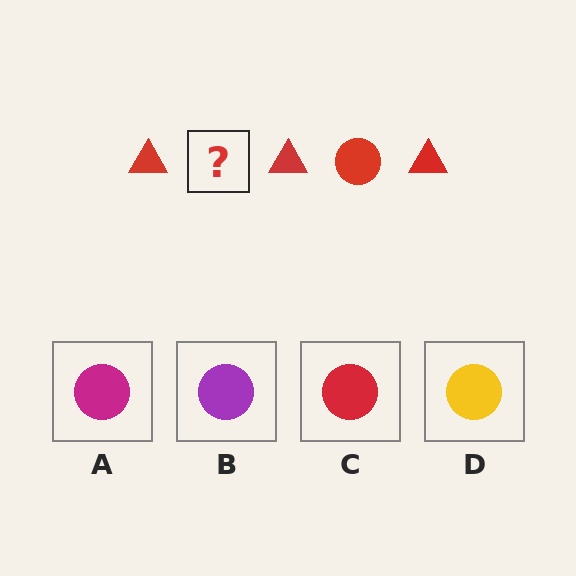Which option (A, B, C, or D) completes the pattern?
C.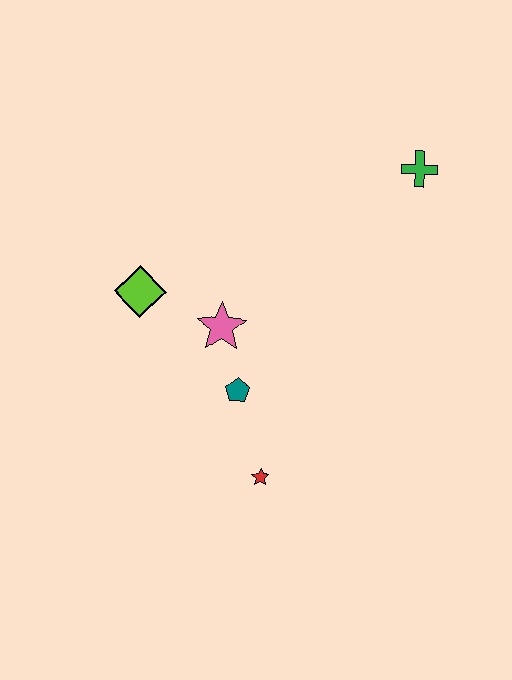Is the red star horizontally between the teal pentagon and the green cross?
Yes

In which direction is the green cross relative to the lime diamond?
The green cross is to the right of the lime diamond.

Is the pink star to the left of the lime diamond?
No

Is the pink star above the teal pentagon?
Yes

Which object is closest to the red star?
The teal pentagon is closest to the red star.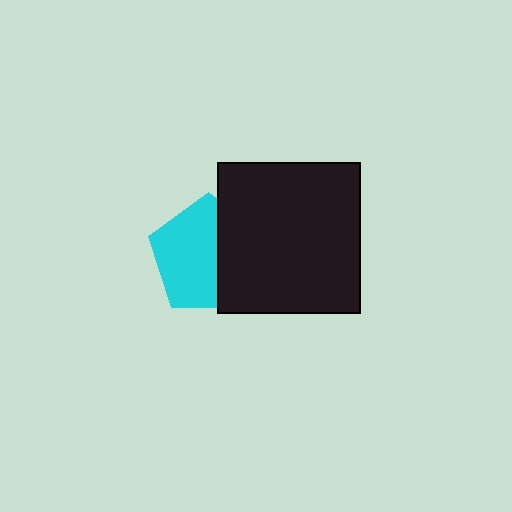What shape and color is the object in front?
The object in front is a black rectangle.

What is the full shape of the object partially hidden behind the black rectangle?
The partially hidden object is a cyan pentagon.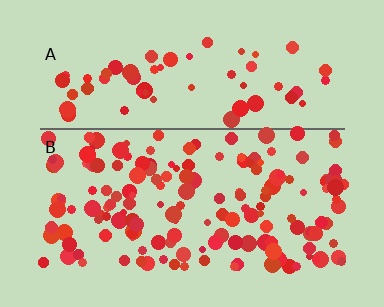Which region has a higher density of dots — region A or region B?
B (the bottom).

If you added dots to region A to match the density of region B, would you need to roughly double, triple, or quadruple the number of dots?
Approximately double.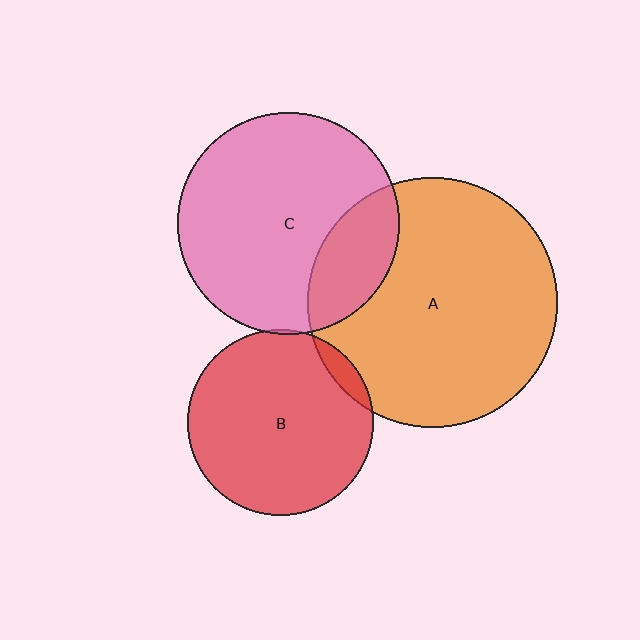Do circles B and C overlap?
Yes.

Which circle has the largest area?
Circle A (orange).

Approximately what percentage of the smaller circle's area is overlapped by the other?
Approximately 5%.